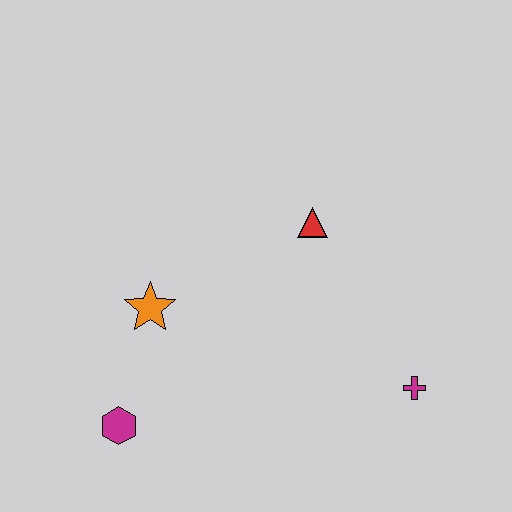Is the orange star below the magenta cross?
No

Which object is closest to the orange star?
The magenta hexagon is closest to the orange star.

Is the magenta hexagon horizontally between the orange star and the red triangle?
No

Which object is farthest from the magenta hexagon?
The magenta cross is farthest from the magenta hexagon.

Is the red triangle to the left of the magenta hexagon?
No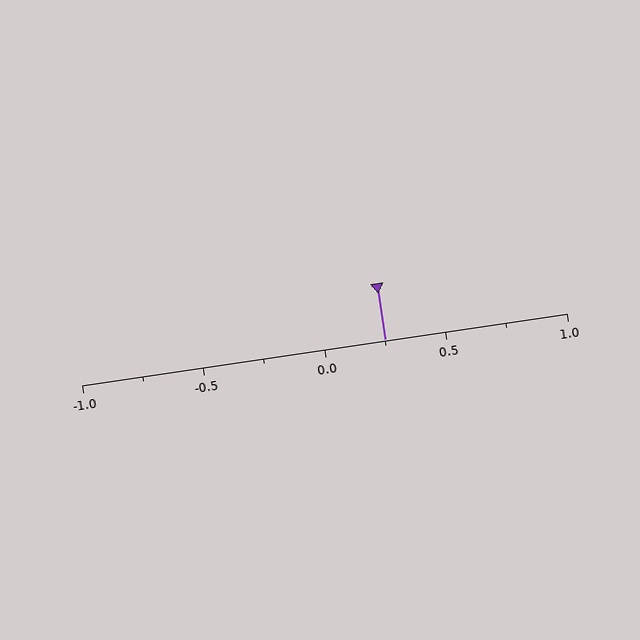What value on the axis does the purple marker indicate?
The marker indicates approximately 0.25.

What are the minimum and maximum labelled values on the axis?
The axis runs from -1.0 to 1.0.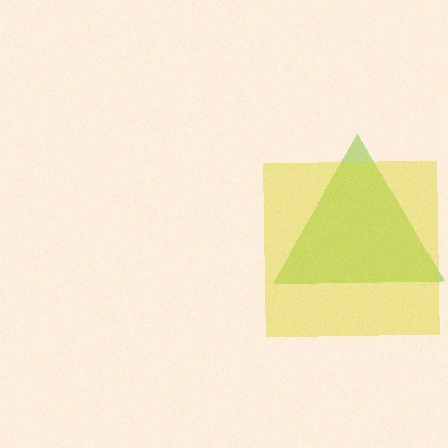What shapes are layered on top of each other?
The layered shapes are: a lime triangle, a yellow square.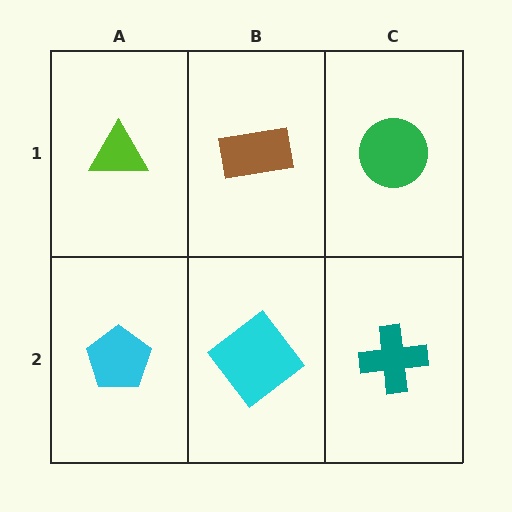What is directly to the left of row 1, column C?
A brown rectangle.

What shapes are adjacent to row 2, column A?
A lime triangle (row 1, column A), a cyan diamond (row 2, column B).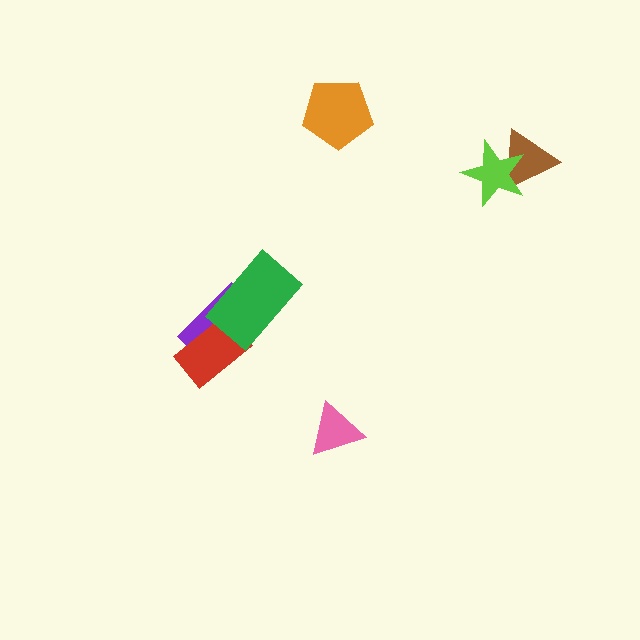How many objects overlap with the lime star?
1 object overlaps with the lime star.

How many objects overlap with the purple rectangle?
2 objects overlap with the purple rectangle.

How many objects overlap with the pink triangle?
0 objects overlap with the pink triangle.